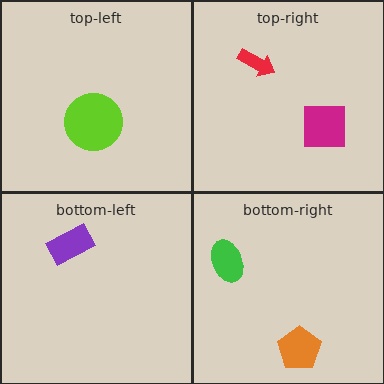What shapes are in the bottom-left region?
The purple rectangle.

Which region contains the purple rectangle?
The bottom-left region.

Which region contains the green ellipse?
The bottom-right region.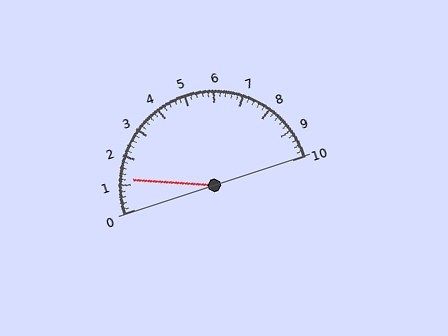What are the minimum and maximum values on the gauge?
The gauge ranges from 0 to 10.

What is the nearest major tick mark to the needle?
The nearest major tick mark is 1.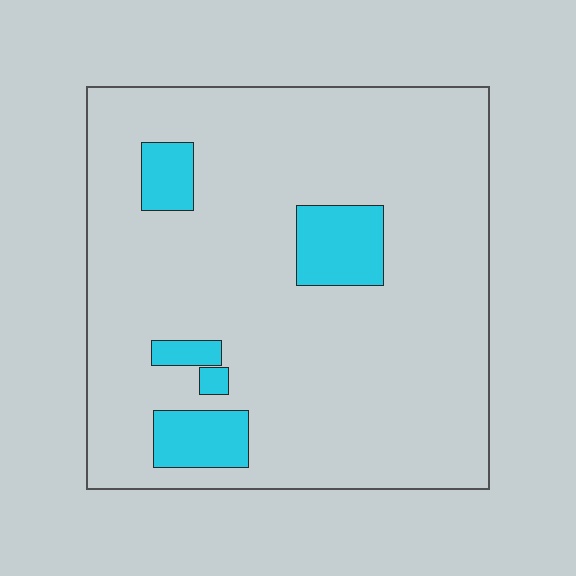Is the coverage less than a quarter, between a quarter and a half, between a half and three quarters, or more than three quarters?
Less than a quarter.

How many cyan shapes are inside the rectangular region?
5.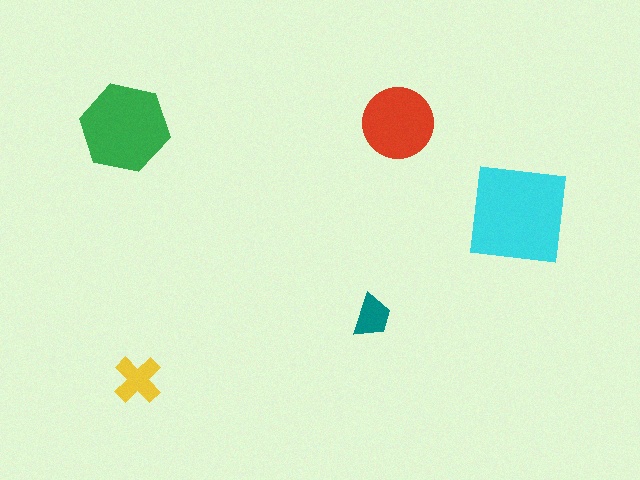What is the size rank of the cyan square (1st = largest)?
1st.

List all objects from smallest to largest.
The teal trapezoid, the yellow cross, the red circle, the green hexagon, the cyan square.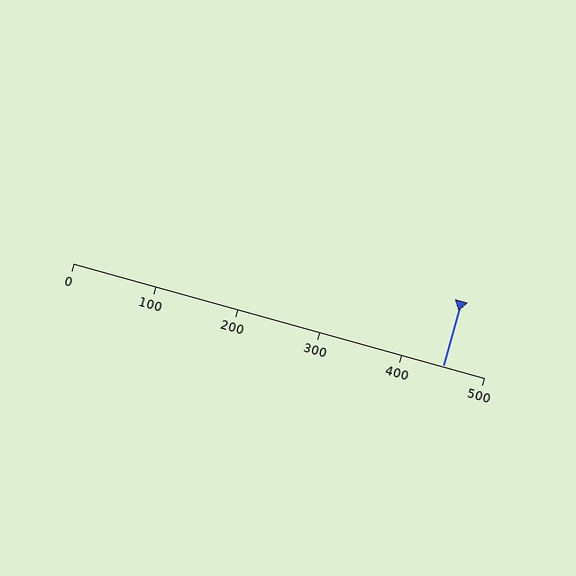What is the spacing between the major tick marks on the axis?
The major ticks are spaced 100 apart.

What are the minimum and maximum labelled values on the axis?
The axis runs from 0 to 500.